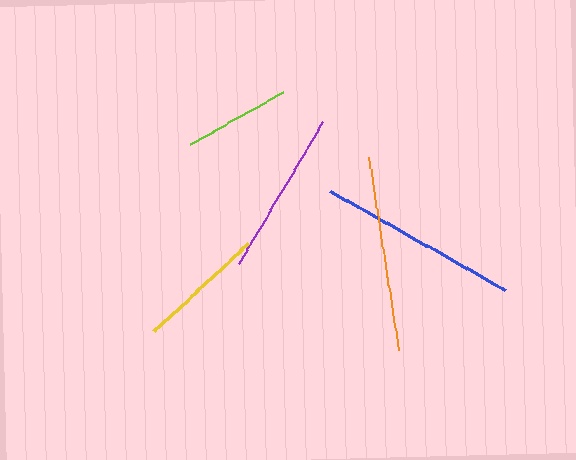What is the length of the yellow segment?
The yellow segment is approximately 129 pixels long.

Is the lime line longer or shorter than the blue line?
The blue line is longer than the lime line.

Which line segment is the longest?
The blue line is the longest at approximately 201 pixels.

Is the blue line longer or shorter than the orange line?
The blue line is longer than the orange line.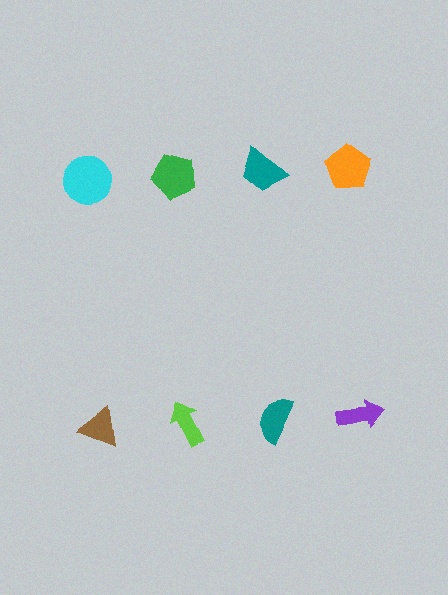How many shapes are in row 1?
4 shapes.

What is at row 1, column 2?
A green pentagon.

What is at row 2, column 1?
A brown triangle.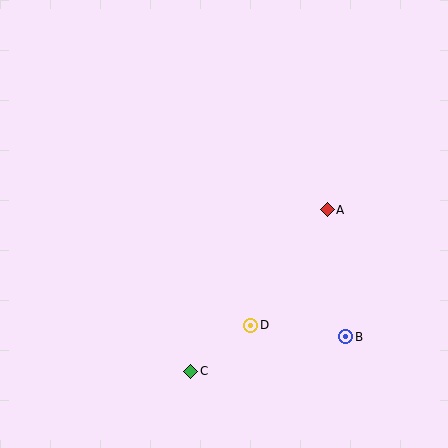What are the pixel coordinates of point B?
Point B is at (346, 337).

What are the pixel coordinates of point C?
Point C is at (191, 371).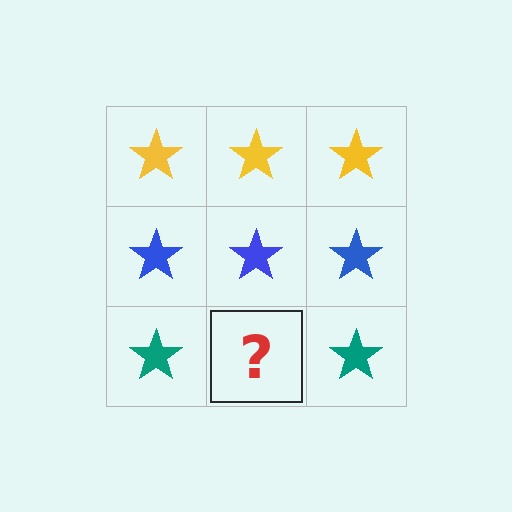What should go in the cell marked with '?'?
The missing cell should contain a teal star.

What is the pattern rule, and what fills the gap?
The rule is that each row has a consistent color. The gap should be filled with a teal star.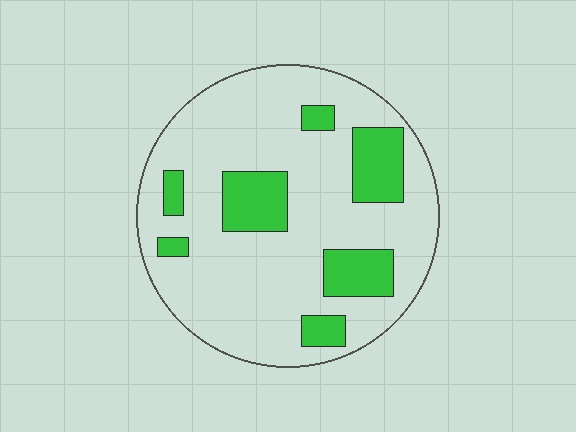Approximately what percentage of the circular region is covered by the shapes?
Approximately 20%.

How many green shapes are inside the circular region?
7.